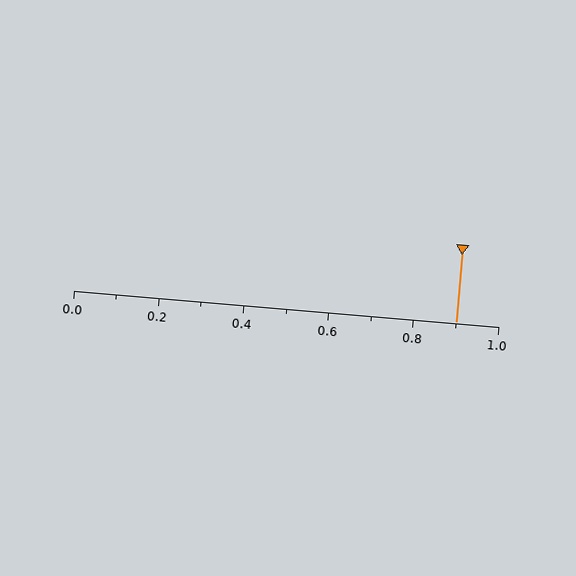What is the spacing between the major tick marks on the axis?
The major ticks are spaced 0.2 apart.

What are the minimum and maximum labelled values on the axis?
The axis runs from 0.0 to 1.0.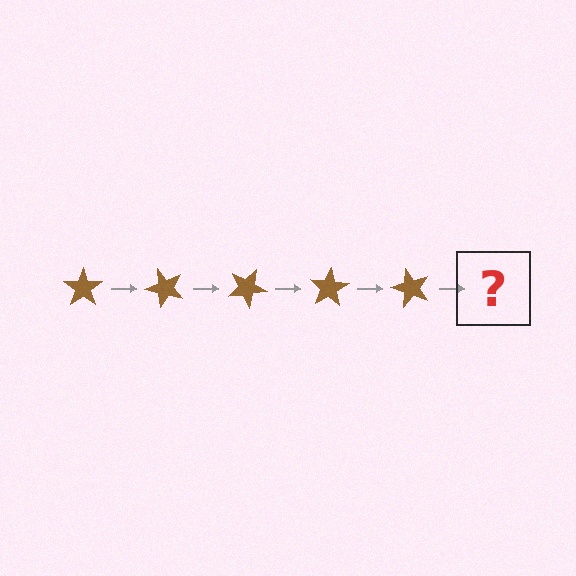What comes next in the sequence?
The next element should be a brown star rotated 250 degrees.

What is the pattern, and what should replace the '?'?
The pattern is that the star rotates 50 degrees each step. The '?' should be a brown star rotated 250 degrees.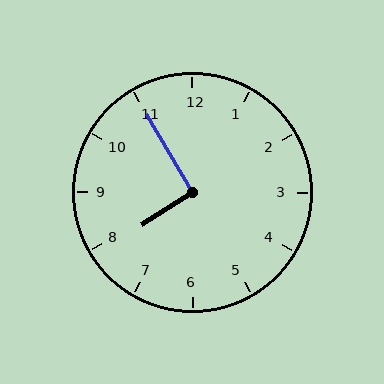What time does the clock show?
7:55.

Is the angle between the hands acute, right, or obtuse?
It is right.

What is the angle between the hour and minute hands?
Approximately 92 degrees.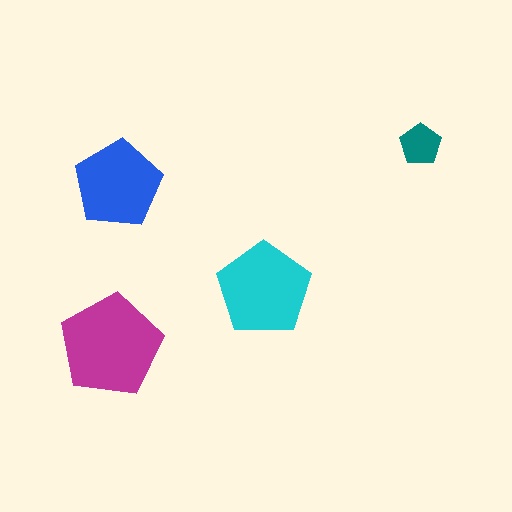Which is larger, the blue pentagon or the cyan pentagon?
The cyan one.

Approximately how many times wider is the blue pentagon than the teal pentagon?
About 2 times wider.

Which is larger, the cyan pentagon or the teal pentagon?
The cyan one.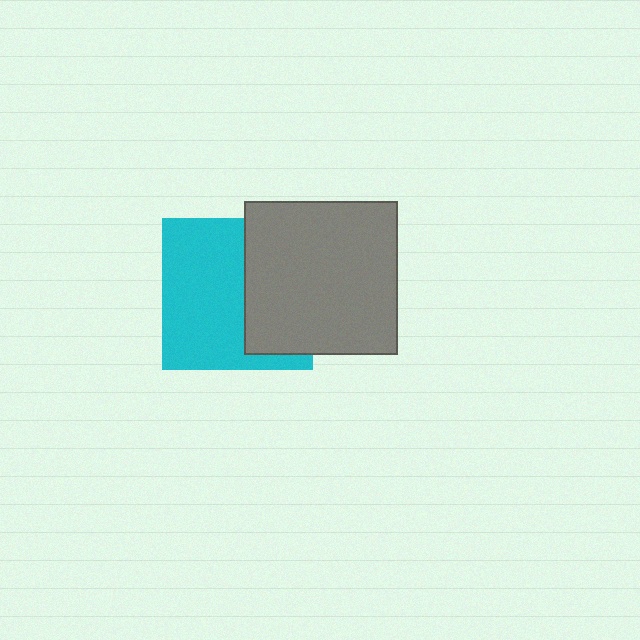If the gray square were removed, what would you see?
You would see the complete cyan square.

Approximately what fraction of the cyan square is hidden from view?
Roughly 42% of the cyan square is hidden behind the gray square.